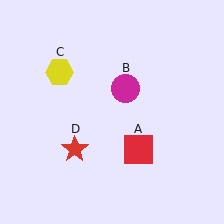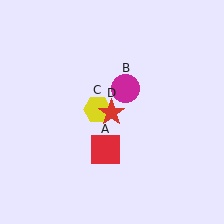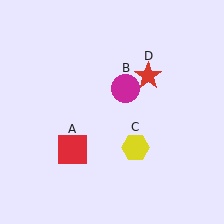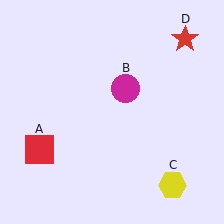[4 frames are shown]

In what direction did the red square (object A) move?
The red square (object A) moved left.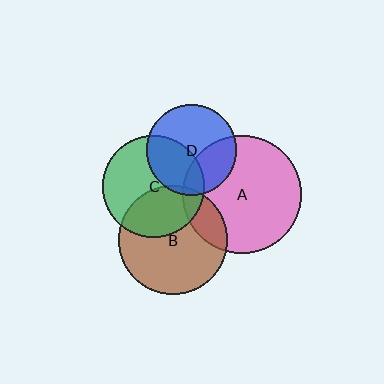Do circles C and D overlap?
Yes.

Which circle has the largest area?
Circle A (pink).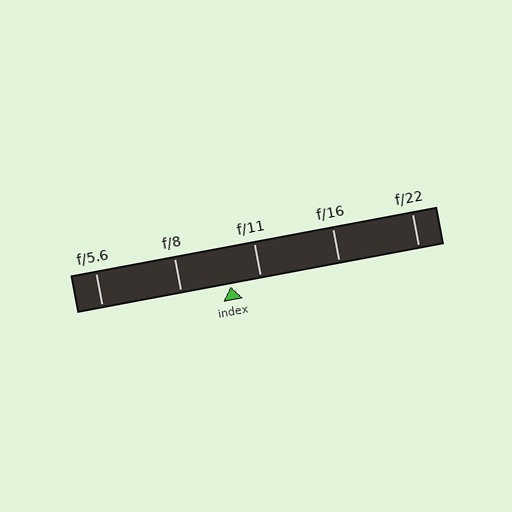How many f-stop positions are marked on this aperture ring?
There are 5 f-stop positions marked.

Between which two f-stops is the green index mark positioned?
The index mark is between f/8 and f/11.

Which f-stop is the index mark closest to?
The index mark is closest to f/11.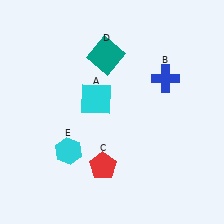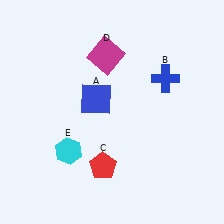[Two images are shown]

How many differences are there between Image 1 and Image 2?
There are 2 differences between the two images.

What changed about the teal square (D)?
In Image 1, D is teal. In Image 2, it changed to magenta.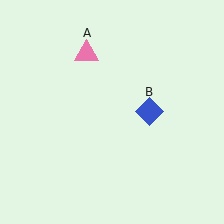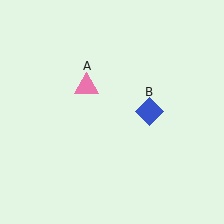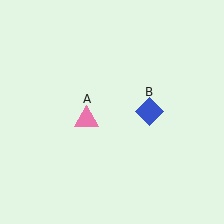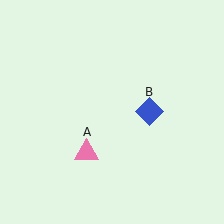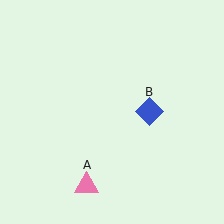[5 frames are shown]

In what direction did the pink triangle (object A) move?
The pink triangle (object A) moved down.